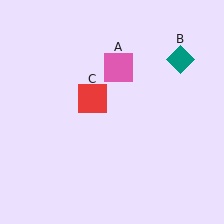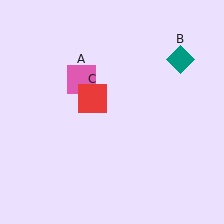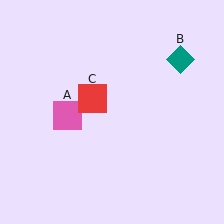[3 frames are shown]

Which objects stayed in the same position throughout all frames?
Teal diamond (object B) and red square (object C) remained stationary.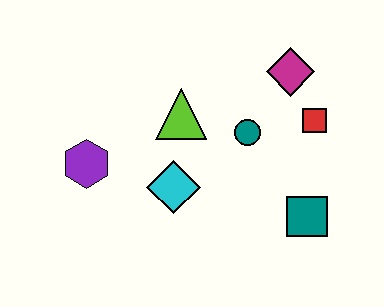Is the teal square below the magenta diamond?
Yes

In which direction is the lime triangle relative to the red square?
The lime triangle is to the left of the red square.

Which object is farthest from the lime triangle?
The teal square is farthest from the lime triangle.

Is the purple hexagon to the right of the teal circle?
No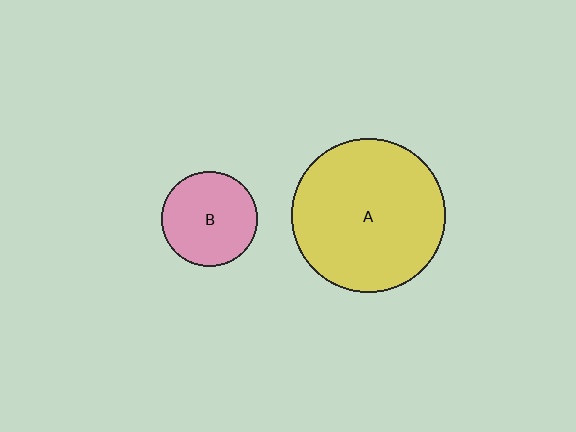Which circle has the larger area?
Circle A (yellow).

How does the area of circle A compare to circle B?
Approximately 2.6 times.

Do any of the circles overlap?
No, none of the circles overlap.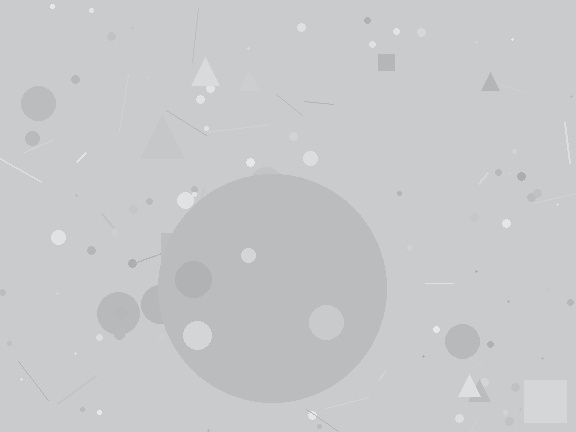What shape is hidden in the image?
A circle is hidden in the image.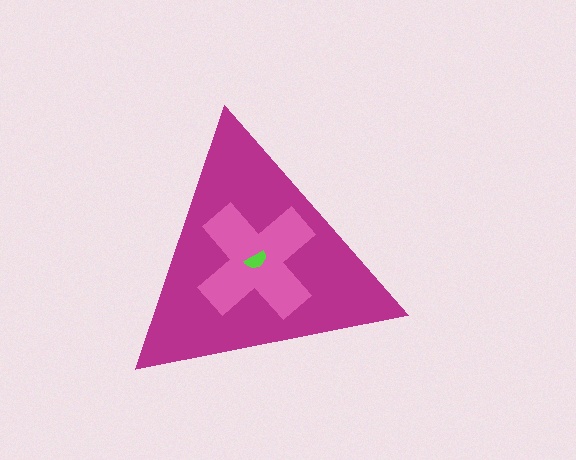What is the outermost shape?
The magenta triangle.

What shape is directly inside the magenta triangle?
The pink cross.